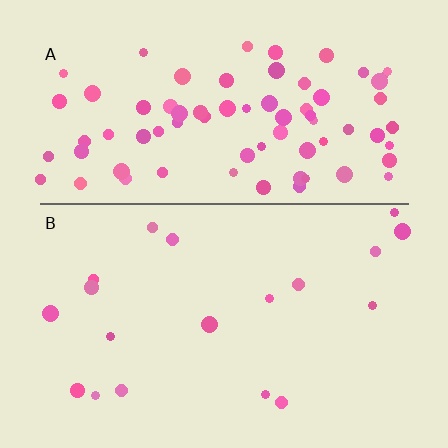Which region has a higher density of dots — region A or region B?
A (the top).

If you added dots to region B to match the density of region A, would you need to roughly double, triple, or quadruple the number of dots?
Approximately quadruple.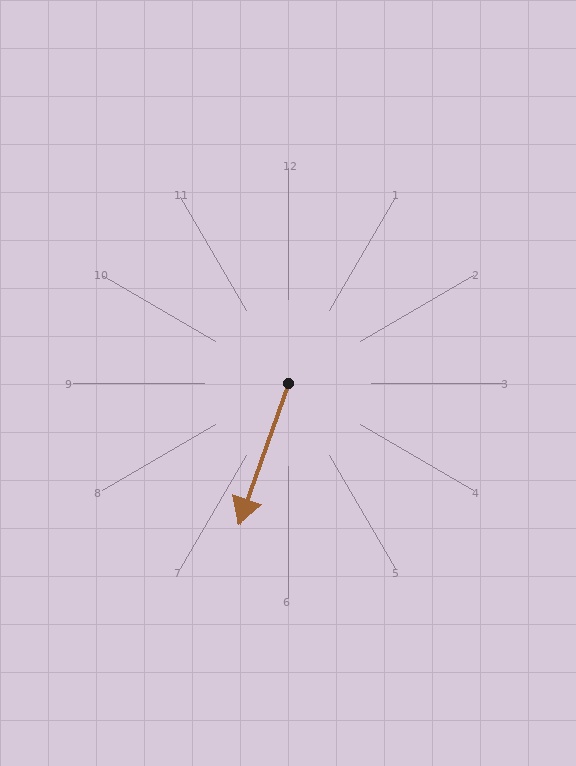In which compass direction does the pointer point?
South.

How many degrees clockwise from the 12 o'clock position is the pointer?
Approximately 199 degrees.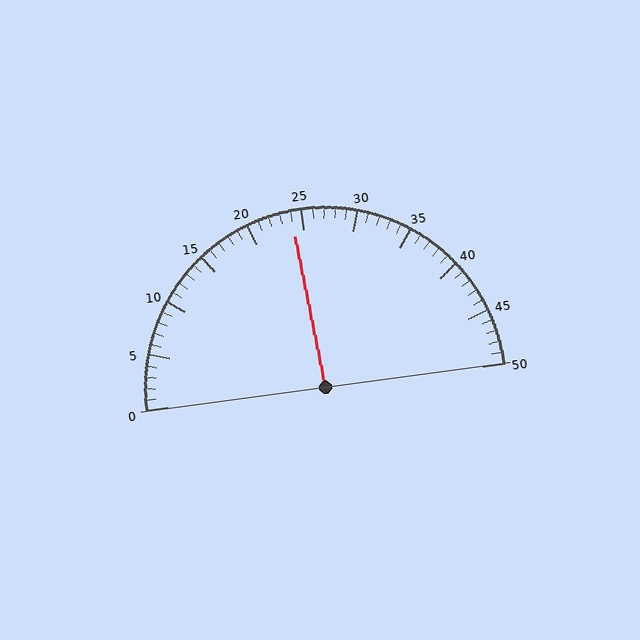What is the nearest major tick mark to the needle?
The nearest major tick mark is 25.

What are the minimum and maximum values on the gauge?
The gauge ranges from 0 to 50.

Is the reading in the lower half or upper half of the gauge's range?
The reading is in the lower half of the range (0 to 50).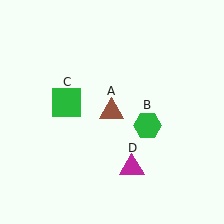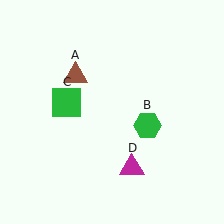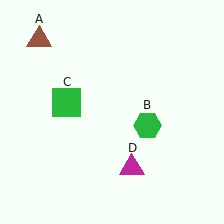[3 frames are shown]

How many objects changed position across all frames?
1 object changed position: brown triangle (object A).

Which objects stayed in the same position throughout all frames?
Green hexagon (object B) and green square (object C) and magenta triangle (object D) remained stationary.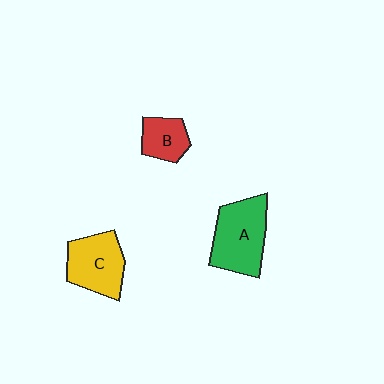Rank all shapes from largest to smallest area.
From largest to smallest: A (green), C (yellow), B (red).